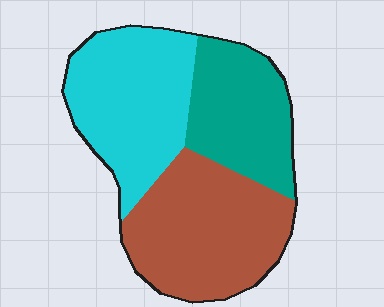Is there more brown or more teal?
Brown.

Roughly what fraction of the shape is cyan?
Cyan covers 35% of the shape.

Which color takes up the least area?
Teal, at roughly 25%.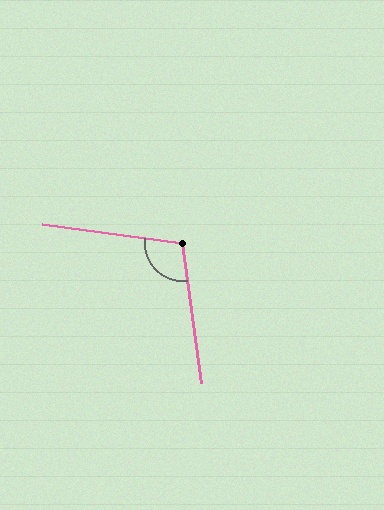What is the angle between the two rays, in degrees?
Approximately 105 degrees.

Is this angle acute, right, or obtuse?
It is obtuse.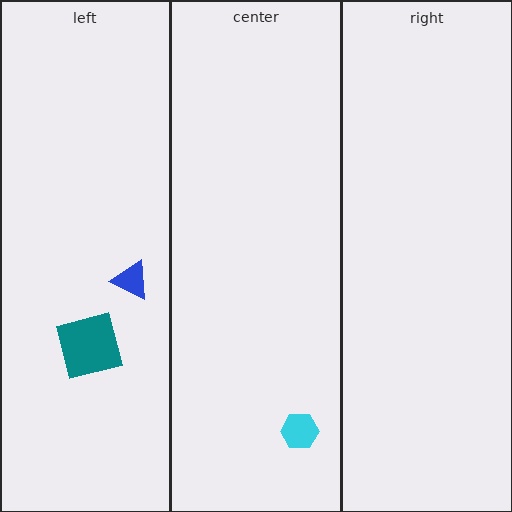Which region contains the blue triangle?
The left region.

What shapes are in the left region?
The teal square, the blue triangle.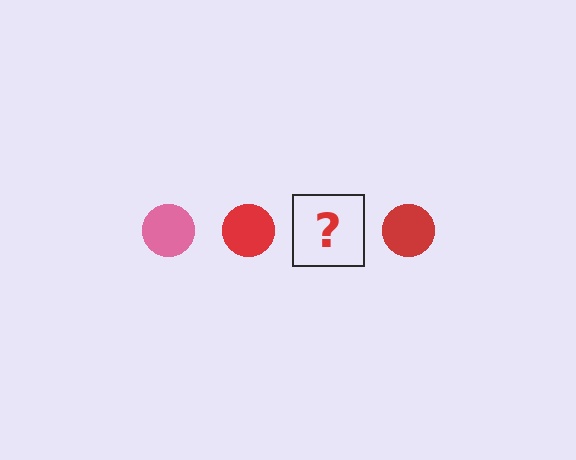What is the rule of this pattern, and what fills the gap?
The rule is that the pattern cycles through pink, red circles. The gap should be filled with a pink circle.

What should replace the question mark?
The question mark should be replaced with a pink circle.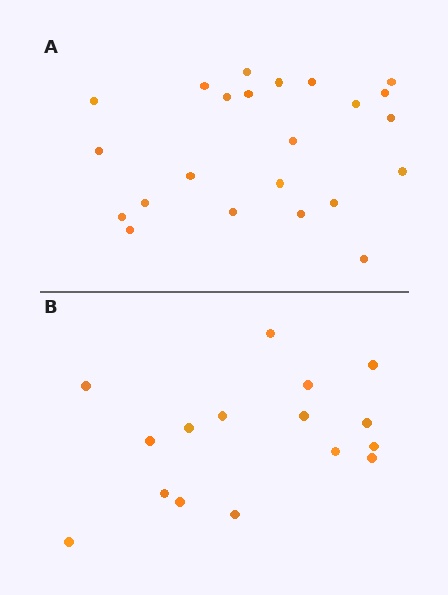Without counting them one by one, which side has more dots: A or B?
Region A (the top region) has more dots.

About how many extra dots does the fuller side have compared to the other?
Region A has roughly 8 or so more dots than region B.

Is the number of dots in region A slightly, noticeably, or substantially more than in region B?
Region A has noticeably more, but not dramatically so. The ratio is roughly 1.4 to 1.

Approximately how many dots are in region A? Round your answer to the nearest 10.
About 20 dots. (The exact count is 23, which rounds to 20.)